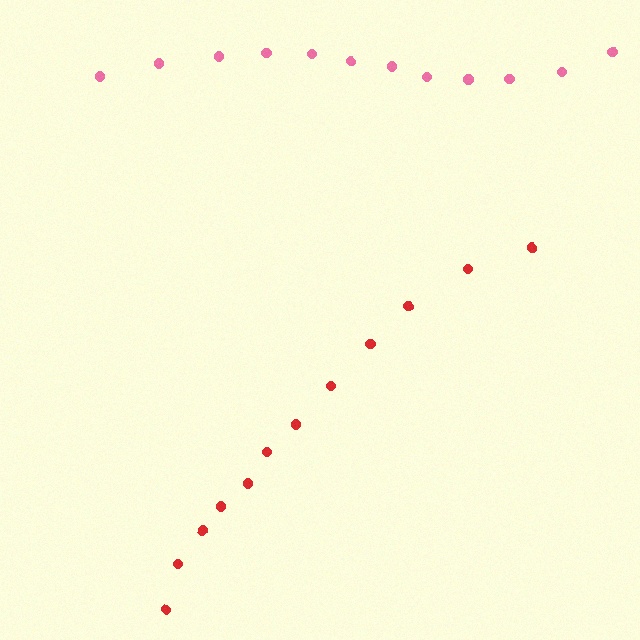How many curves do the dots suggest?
There are 2 distinct paths.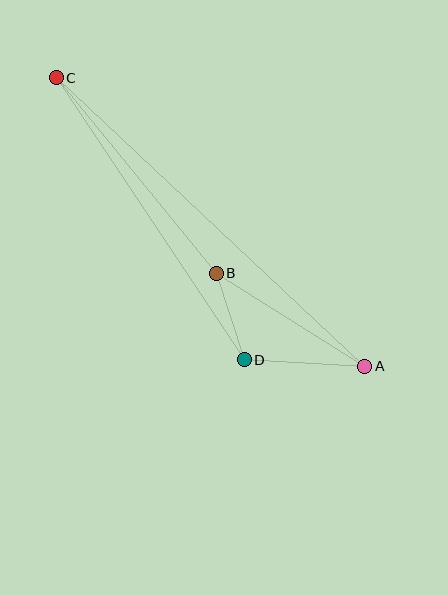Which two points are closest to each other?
Points B and D are closest to each other.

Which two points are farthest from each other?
Points A and C are farthest from each other.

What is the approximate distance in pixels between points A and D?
The distance between A and D is approximately 121 pixels.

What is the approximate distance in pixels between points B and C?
The distance between B and C is approximately 252 pixels.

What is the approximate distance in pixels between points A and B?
The distance between A and B is approximately 176 pixels.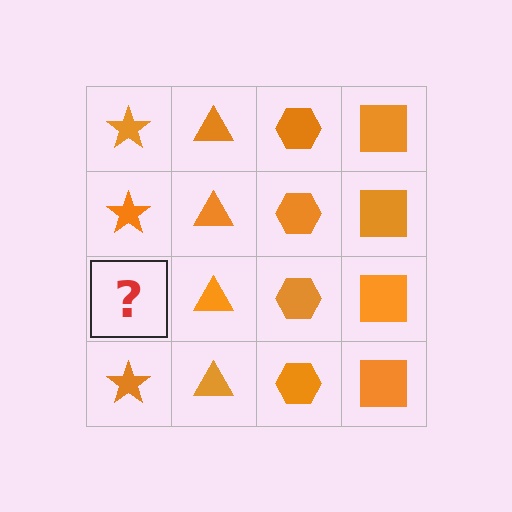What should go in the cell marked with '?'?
The missing cell should contain an orange star.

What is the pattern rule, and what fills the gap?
The rule is that each column has a consistent shape. The gap should be filled with an orange star.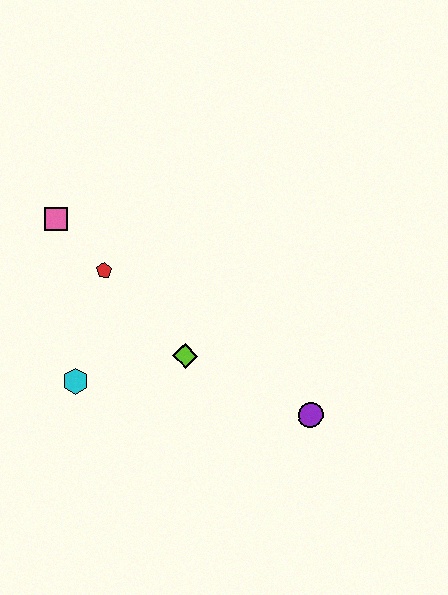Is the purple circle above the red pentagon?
No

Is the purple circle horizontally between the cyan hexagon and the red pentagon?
No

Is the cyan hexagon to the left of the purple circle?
Yes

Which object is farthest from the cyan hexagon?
The purple circle is farthest from the cyan hexagon.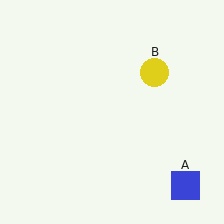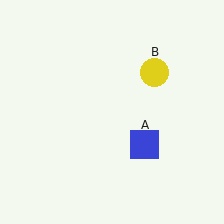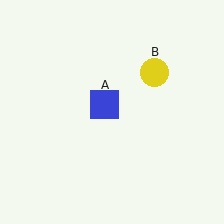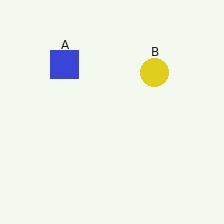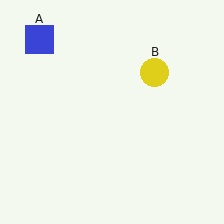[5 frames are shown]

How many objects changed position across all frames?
1 object changed position: blue square (object A).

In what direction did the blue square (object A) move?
The blue square (object A) moved up and to the left.